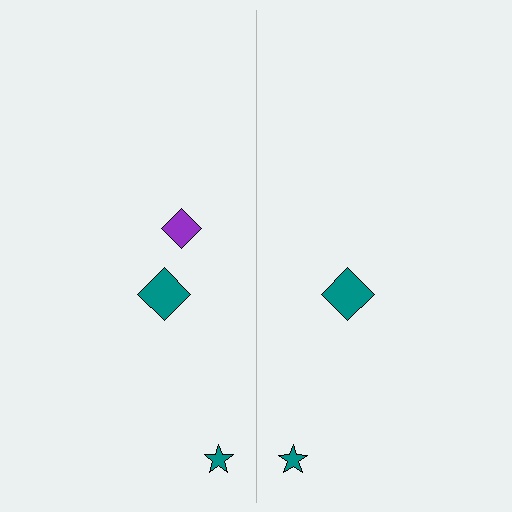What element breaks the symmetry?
A purple diamond is missing from the right side.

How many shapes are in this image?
There are 5 shapes in this image.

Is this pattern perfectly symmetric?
No, the pattern is not perfectly symmetric. A purple diamond is missing from the right side.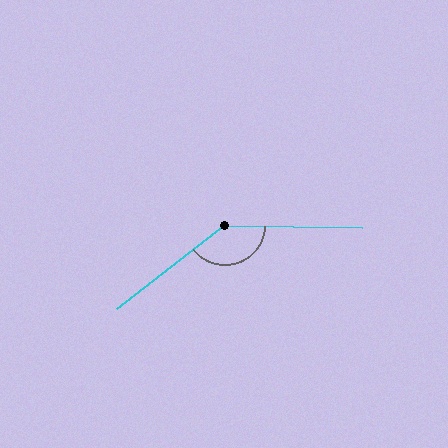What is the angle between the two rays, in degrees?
Approximately 142 degrees.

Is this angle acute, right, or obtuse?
It is obtuse.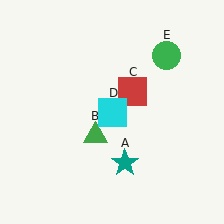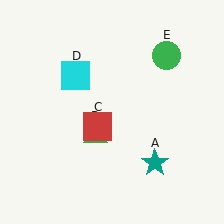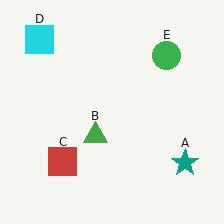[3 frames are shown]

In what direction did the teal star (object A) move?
The teal star (object A) moved right.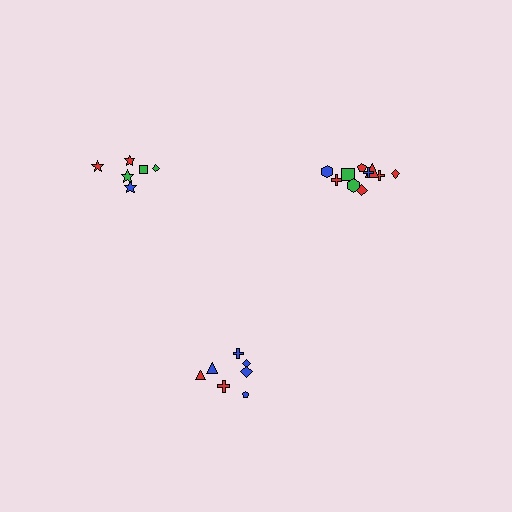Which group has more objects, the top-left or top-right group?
The top-right group.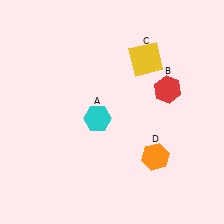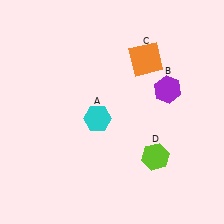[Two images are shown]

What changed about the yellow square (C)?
In Image 1, C is yellow. In Image 2, it changed to orange.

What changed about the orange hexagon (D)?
In Image 1, D is orange. In Image 2, it changed to lime.